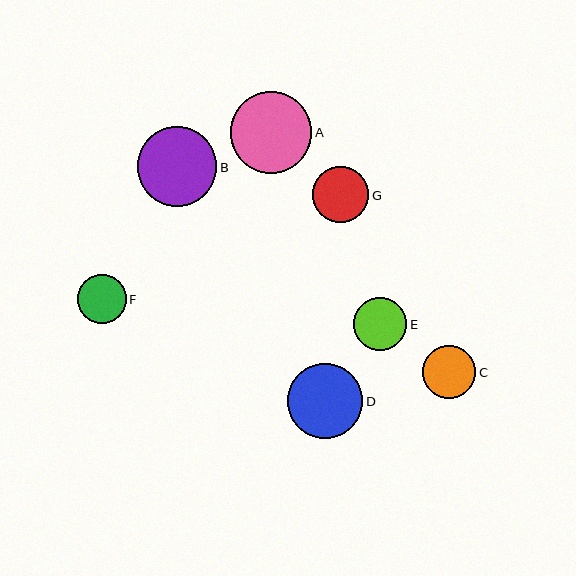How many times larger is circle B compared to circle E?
Circle B is approximately 1.5 times the size of circle E.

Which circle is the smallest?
Circle F is the smallest with a size of approximately 49 pixels.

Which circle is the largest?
Circle A is the largest with a size of approximately 82 pixels.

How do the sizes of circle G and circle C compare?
Circle G and circle C are approximately the same size.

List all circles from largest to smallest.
From largest to smallest: A, B, D, G, C, E, F.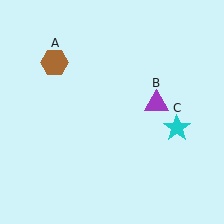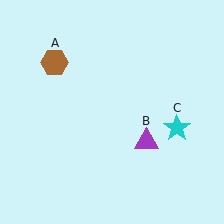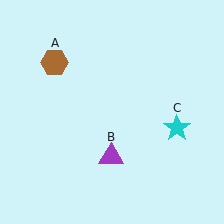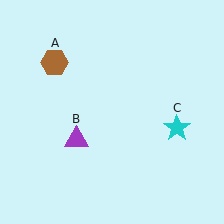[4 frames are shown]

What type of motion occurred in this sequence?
The purple triangle (object B) rotated clockwise around the center of the scene.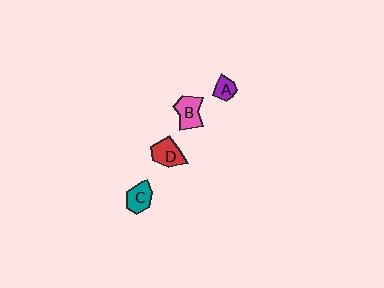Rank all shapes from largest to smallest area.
From largest to smallest: B (pink), D (red), C (teal), A (purple).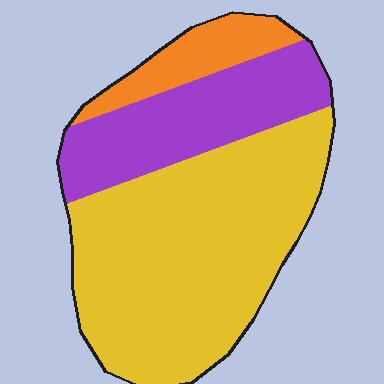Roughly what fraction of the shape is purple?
Purple takes up about one quarter (1/4) of the shape.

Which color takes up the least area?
Orange, at roughly 10%.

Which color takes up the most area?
Yellow, at roughly 60%.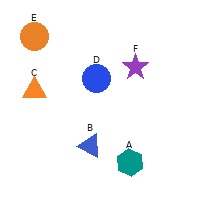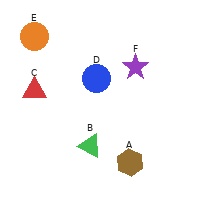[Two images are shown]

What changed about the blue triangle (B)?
In Image 1, B is blue. In Image 2, it changed to green.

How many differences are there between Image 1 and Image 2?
There are 3 differences between the two images.